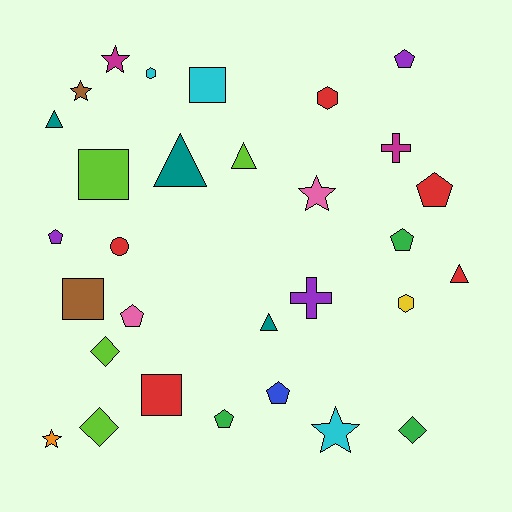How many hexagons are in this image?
There are 3 hexagons.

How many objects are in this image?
There are 30 objects.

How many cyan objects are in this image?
There are 3 cyan objects.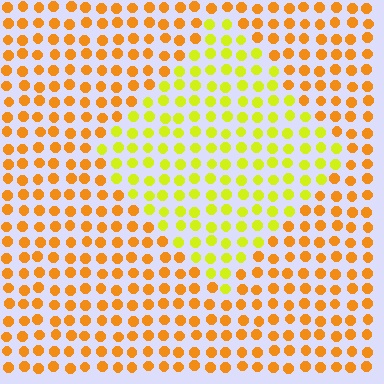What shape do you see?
I see a diamond.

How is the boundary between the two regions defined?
The boundary is defined purely by a slight shift in hue (about 37 degrees). Spacing, size, and orientation are identical on both sides.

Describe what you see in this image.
The image is filled with small orange elements in a uniform arrangement. A diamond-shaped region is visible where the elements are tinted to a slightly different hue, forming a subtle color boundary.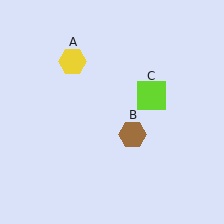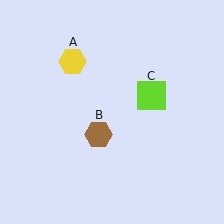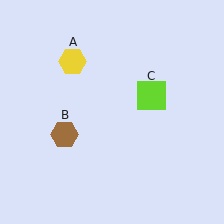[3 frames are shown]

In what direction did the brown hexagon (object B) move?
The brown hexagon (object B) moved left.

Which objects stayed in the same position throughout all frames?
Yellow hexagon (object A) and lime square (object C) remained stationary.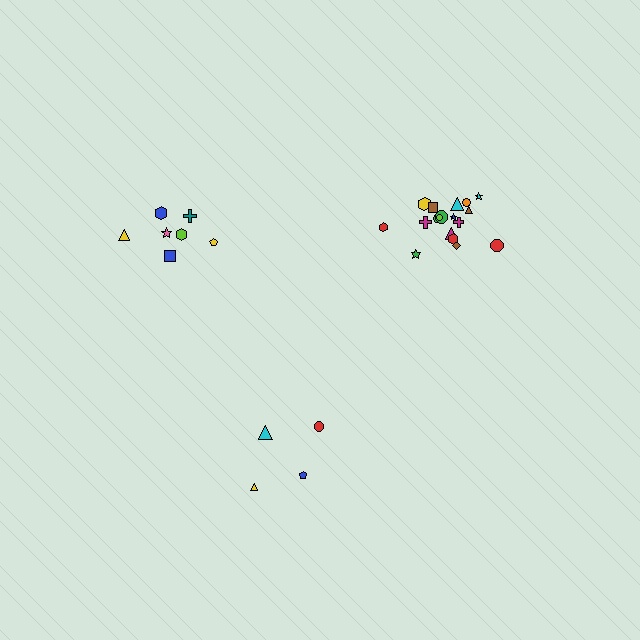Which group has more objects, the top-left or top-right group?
The top-right group.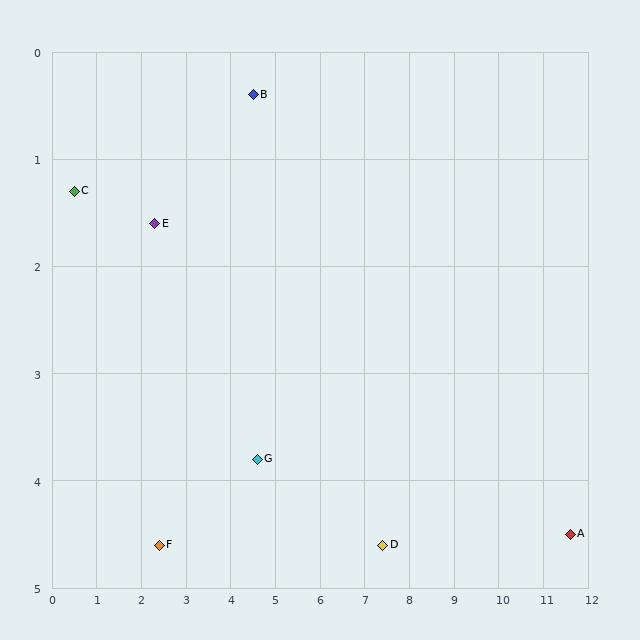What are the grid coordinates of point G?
Point G is at approximately (4.6, 3.8).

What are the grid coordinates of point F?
Point F is at approximately (2.4, 4.6).